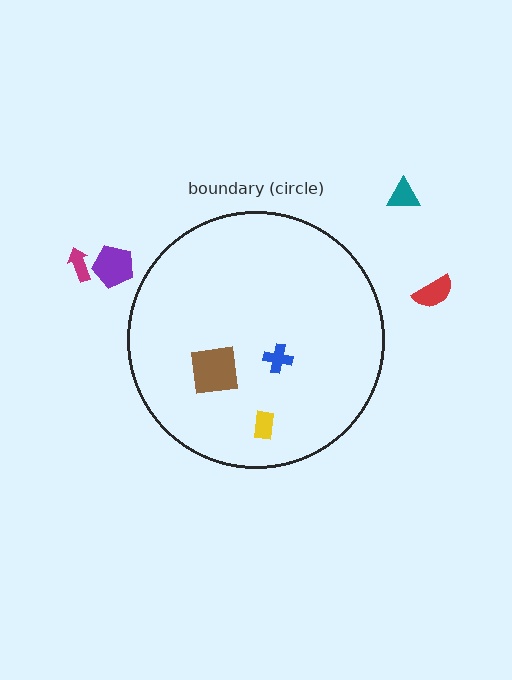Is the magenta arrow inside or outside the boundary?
Outside.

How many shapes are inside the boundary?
3 inside, 4 outside.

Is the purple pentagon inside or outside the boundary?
Outside.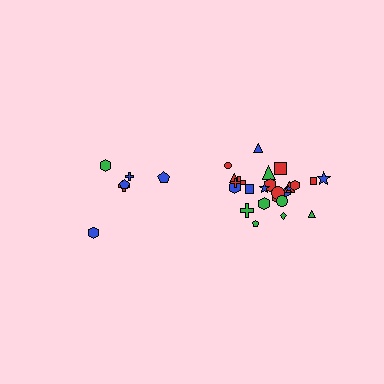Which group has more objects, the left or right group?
The right group.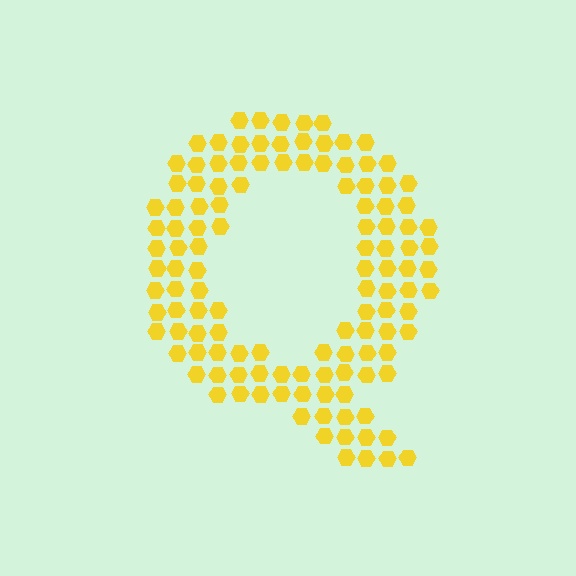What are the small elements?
The small elements are hexagons.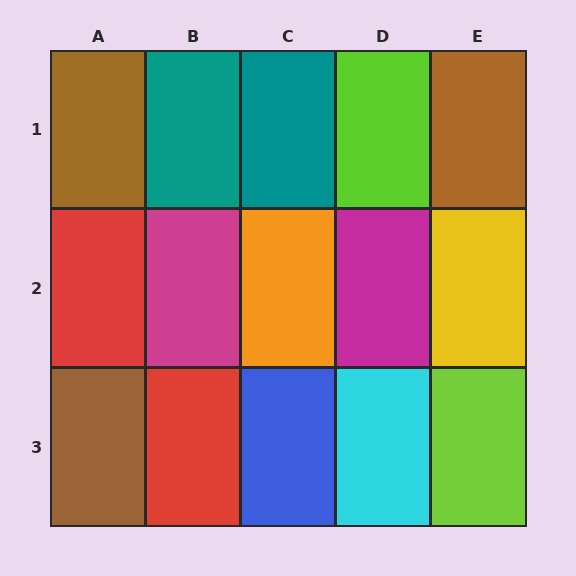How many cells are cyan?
1 cell is cyan.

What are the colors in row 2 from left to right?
Red, magenta, orange, magenta, yellow.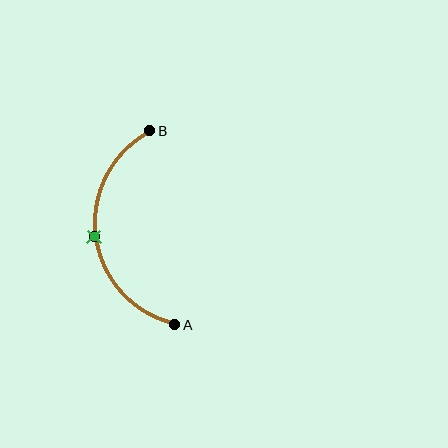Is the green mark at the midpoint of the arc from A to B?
Yes. The green mark lies on the arc at equal arc-length from both A and B — it is the arc midpoint.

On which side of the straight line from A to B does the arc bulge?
The arc bulges to the left of the straight line connecting A and B.